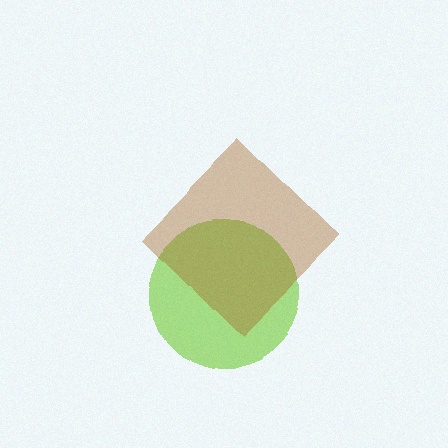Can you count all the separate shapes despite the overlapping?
Yes, there are 2 separate shapes.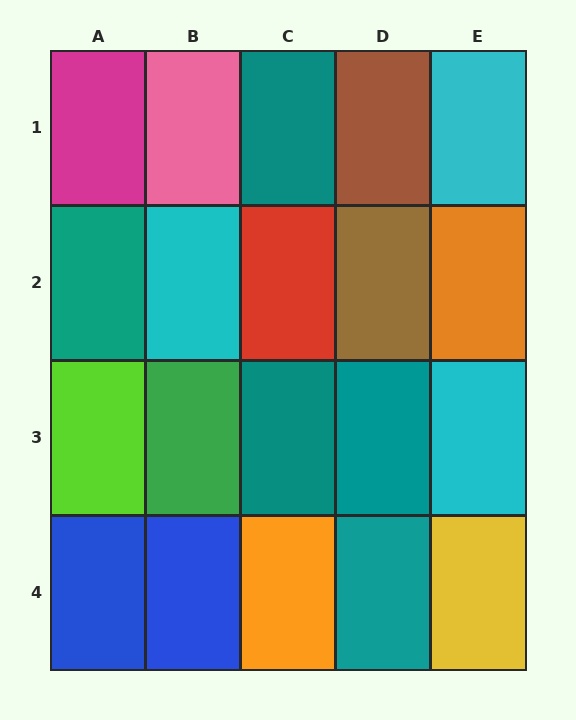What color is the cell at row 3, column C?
Teal.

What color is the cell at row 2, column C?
Red.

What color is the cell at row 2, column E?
Orange.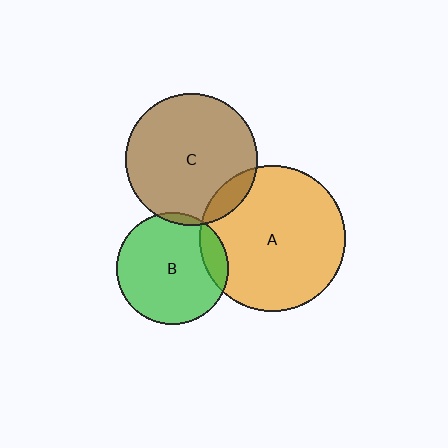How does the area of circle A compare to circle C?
Approximately 1.2 times.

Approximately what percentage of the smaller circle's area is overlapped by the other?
Approximately 10%.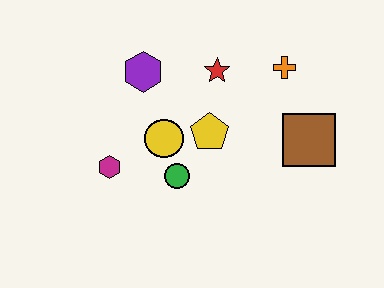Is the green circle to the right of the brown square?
No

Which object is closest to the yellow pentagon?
The yellow circle is closest to the yellow pentagon.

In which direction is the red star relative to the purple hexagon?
The red star is to the right of the purple hexagon.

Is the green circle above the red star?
No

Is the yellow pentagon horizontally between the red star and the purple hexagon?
Yes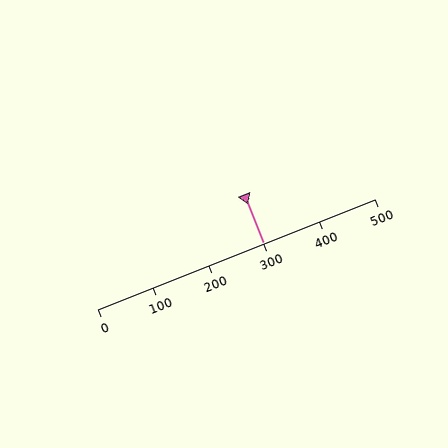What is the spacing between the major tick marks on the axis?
The major ticks are spaced 100 apart.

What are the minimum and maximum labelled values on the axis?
The axis runs from 0 to 500.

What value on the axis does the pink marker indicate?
The marker indicates approximately 300.